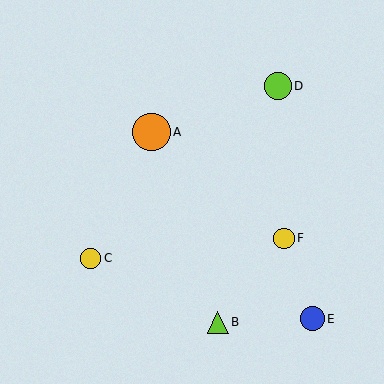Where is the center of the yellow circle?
The center of the yellow circle is at (91, 258).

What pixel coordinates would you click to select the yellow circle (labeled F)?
Click at (284, 238) to select the yellow circle F.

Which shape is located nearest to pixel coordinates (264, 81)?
The lime circle (labeled D) at (278, 86) is nearest to that location.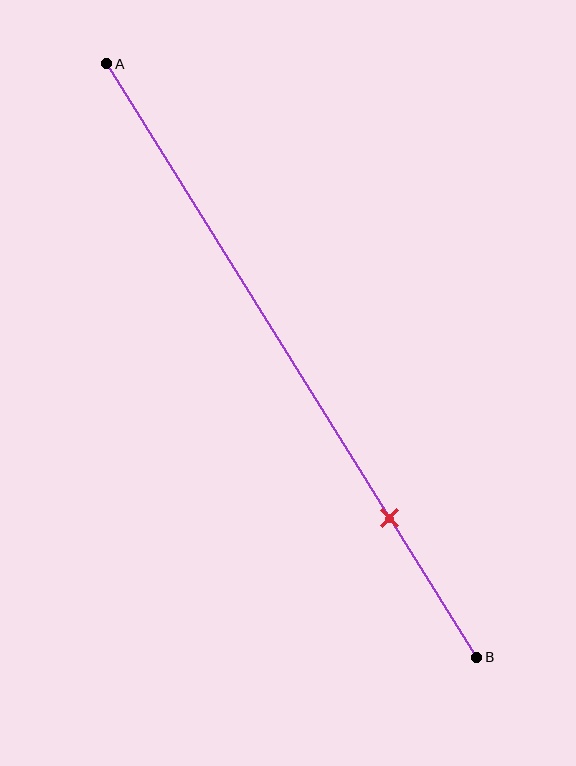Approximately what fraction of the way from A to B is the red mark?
The red mark is approximately 75% of the way from A to B.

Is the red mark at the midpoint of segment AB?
No, the mark is at about 75% from A, not at the 50% midpoint.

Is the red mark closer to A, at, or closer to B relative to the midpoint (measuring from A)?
The red mark is closer to point B than the midpoint of segment AB.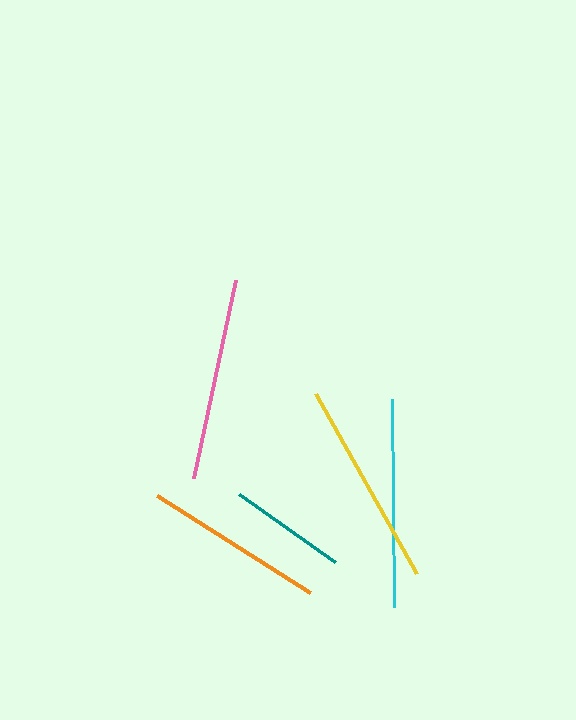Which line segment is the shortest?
The teal line is the shortest at approximately 117 pixels.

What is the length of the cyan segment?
The cyan segment is approximately 207 pixels long.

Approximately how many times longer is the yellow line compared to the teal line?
The yellow line is approximately 1.8 times the length of the teal line.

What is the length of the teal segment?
The teal segment is approximately 117 pixels long.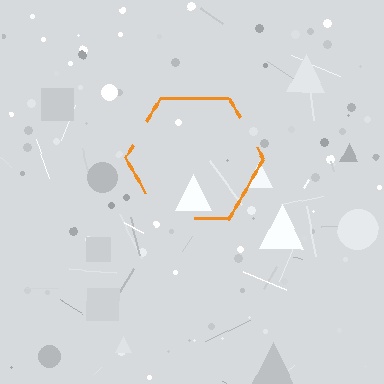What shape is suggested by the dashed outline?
The dashed outline suggests a hexagon.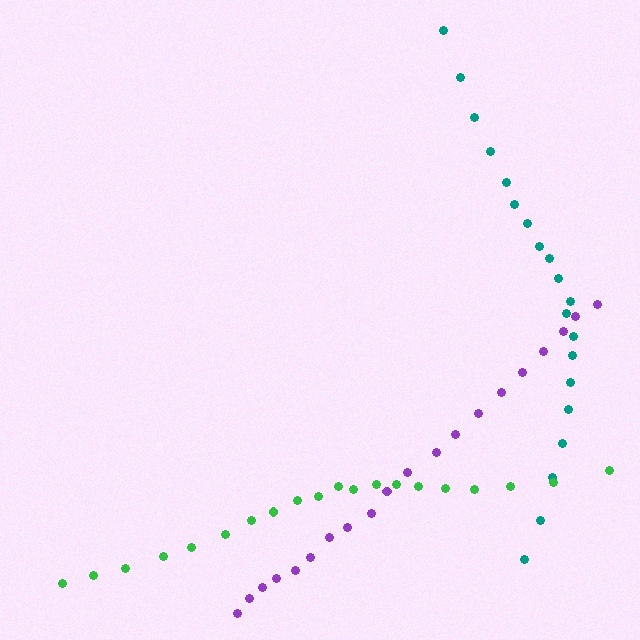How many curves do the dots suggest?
There are 3 distinct paths.